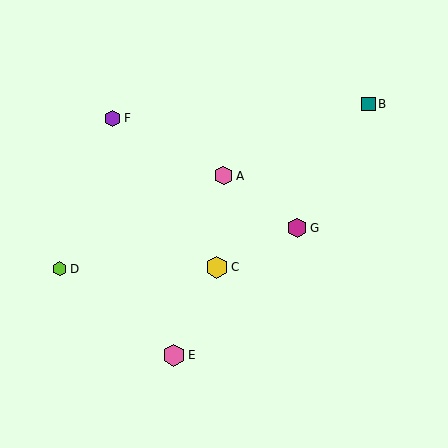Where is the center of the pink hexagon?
The center of the pink hexagon is at (223, 176).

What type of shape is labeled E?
Shape E is a pink hexagon.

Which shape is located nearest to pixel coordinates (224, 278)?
The yellow hexagon (labeled C) at (217, 267) is nearest to that location.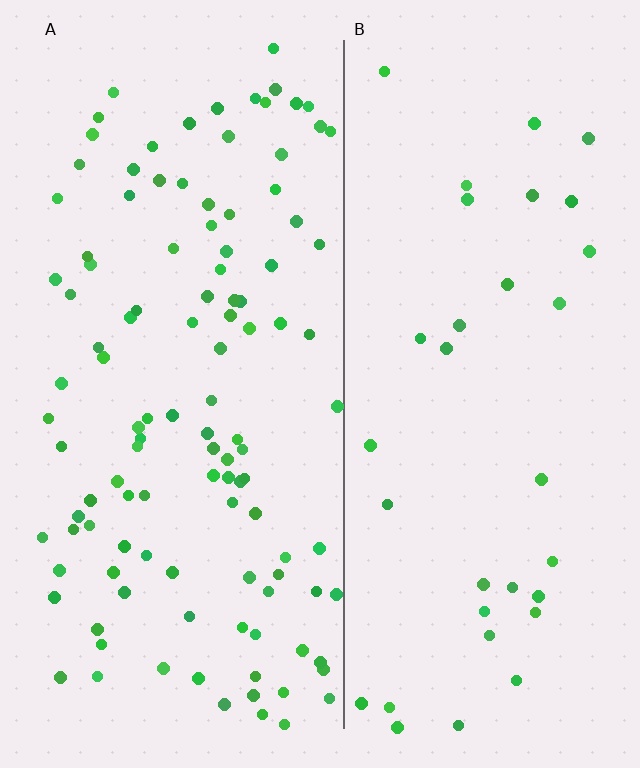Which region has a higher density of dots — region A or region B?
A (the left).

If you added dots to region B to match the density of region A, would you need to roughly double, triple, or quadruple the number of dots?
Approximately triple.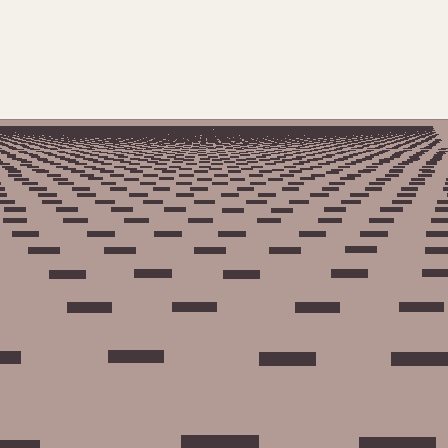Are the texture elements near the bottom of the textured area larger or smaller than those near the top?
Larger. Near the bottom, elements are closer to the viewer and appear at a bigger on-screen size.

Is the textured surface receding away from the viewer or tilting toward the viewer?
The surface is receding away from the viewer. Texture elements get smaller and denser toward the top.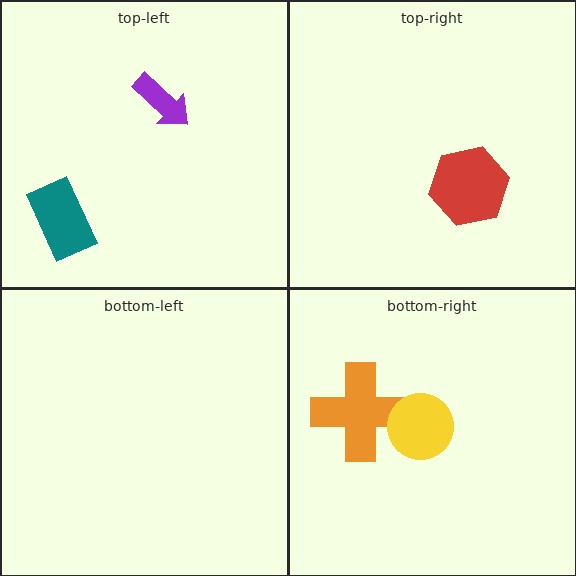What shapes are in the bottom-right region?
The orange cross, the yellow circle.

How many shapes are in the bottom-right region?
2.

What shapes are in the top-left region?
The teal rectangle, the purple arrow.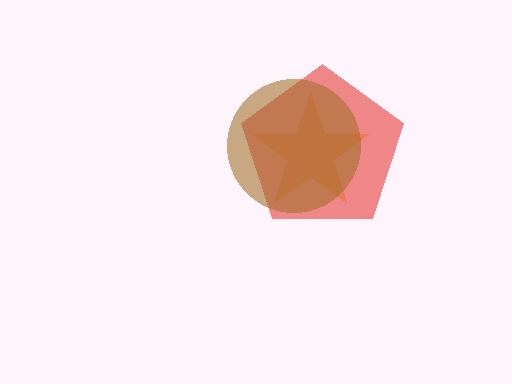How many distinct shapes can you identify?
There are 3 distinct shapes: a yellow star, a red pentagon, a brown circle.